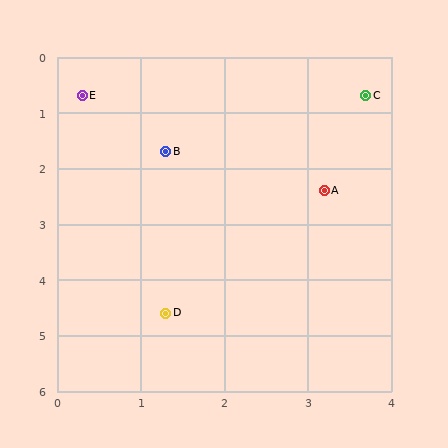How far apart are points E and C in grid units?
Points E and C are about 3.4 grid units apart.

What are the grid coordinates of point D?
Point D is at approximately (1.3, 4.6).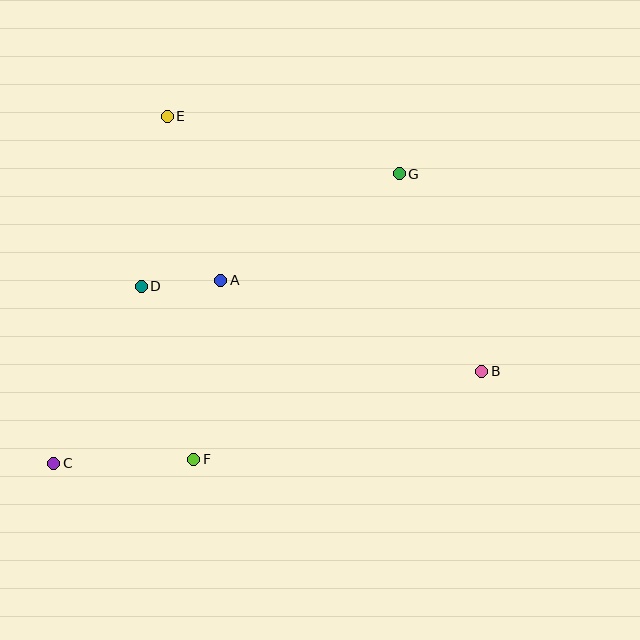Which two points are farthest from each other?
Points C and G are farthest from each other.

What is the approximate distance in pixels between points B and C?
The distance between B and C is approximately 438 pixels.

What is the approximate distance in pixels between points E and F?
The distance between E and F is approximately 344 pixels.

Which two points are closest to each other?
Points A and D are closest to each other.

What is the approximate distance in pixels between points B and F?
The distance between B and F is approximately 301 pixels.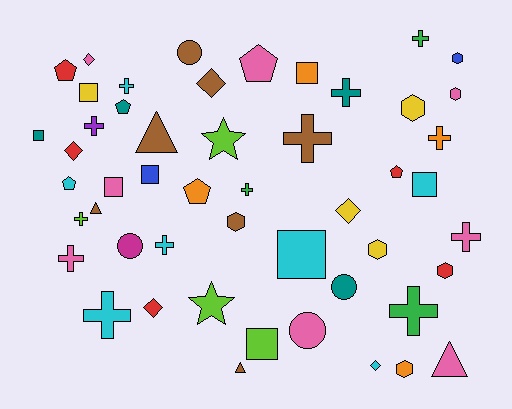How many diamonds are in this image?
There are 6 diamonds.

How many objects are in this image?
There are 50 objects.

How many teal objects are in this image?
There are 4 teal objects.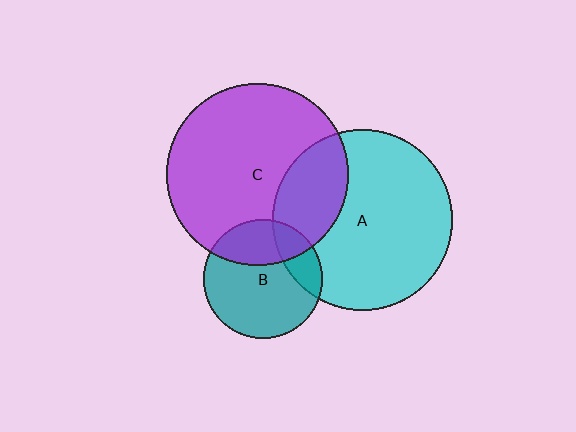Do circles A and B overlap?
Yes.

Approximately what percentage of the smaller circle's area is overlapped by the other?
Approximately 20%.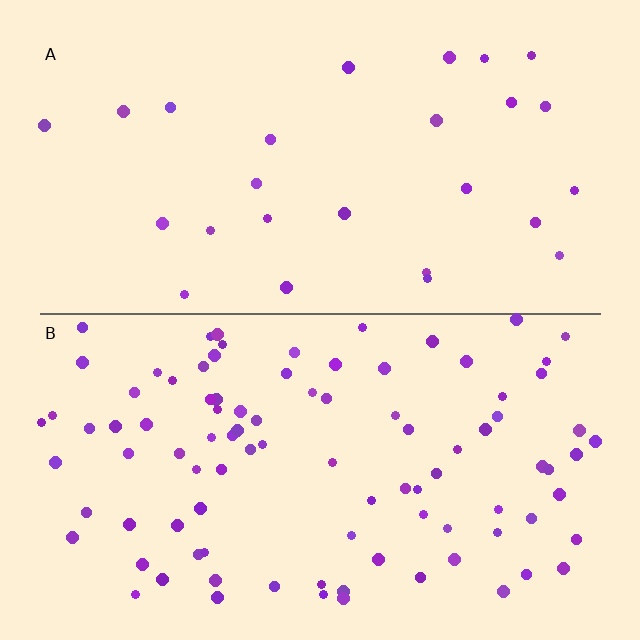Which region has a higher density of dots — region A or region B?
B (the bottom).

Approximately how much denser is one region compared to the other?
Approximately 3.6× — region B over region A.